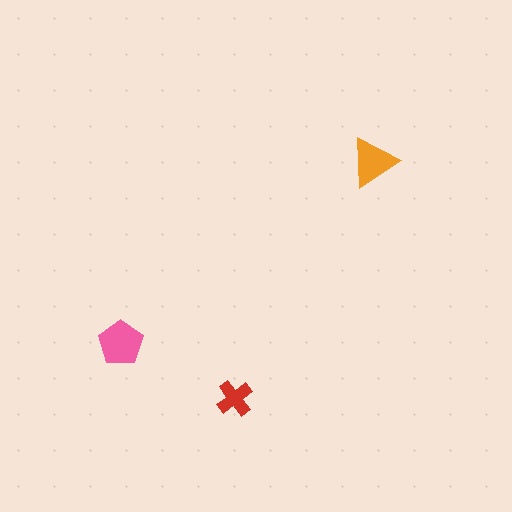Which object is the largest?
The pink pentagon.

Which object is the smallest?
The red cross.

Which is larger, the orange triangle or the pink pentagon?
The pink pentagon.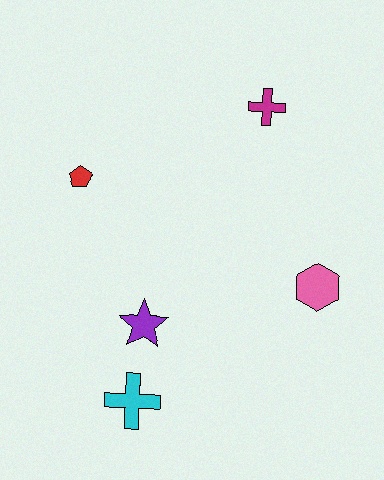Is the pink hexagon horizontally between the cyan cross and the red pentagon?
No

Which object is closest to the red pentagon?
The purple star is closest to the red pentagon.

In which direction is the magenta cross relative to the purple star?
The magenta cross is above the purple star.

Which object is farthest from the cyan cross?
The magenta cross is farthest from the cyan cross.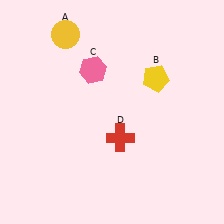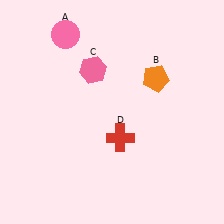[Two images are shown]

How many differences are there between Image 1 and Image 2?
There are 2 differences between the two images.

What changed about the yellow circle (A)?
In Image 1, A is yellow. In Image 2, it changed to pink.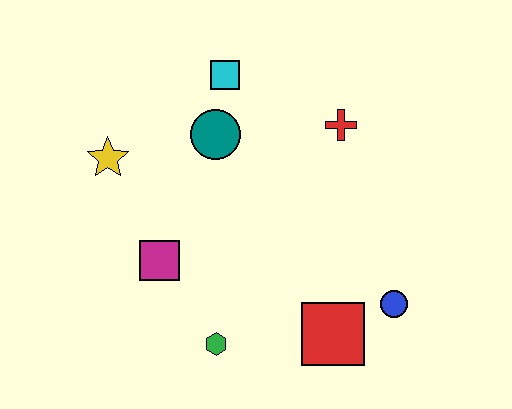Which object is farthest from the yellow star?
The blue circle is farthest from the yellow star.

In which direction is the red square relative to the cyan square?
The red square is below the cyan square.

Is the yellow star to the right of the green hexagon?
No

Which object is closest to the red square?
The blue circle is closest to the red square.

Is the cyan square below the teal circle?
No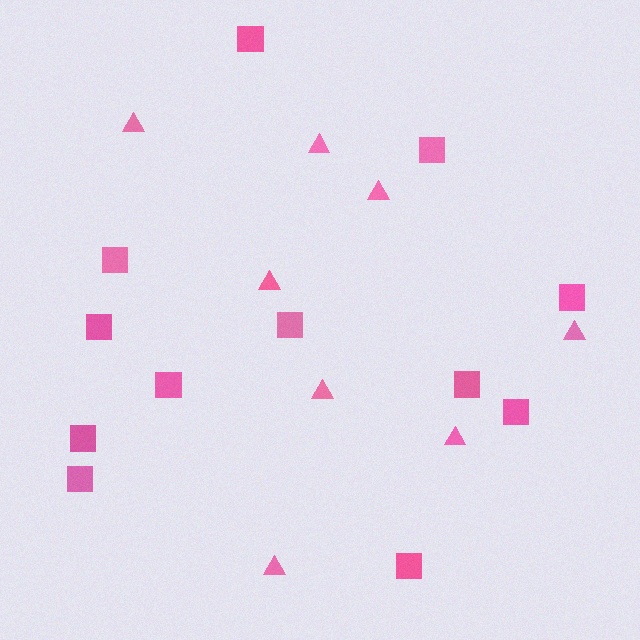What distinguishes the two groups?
There are 2 groups: one group of squares (12) and one group of triangles (8).